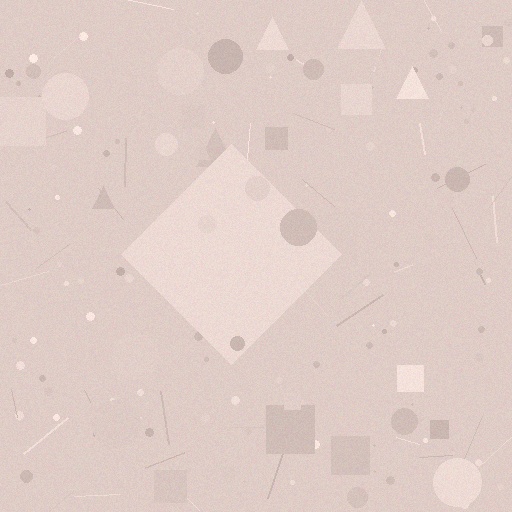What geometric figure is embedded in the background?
A diamond is embedded in the background.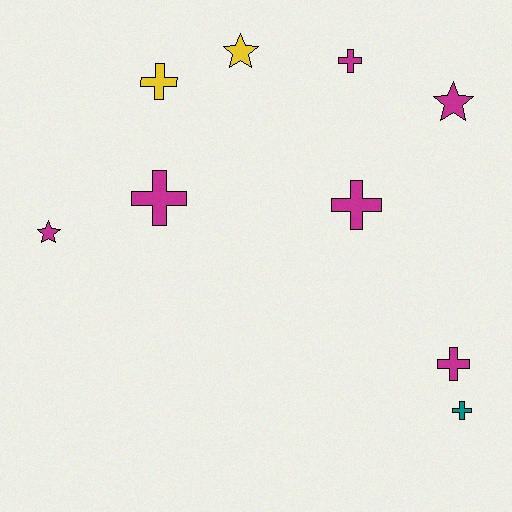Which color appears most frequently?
Magenta, with 6 objects.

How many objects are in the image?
There are 9 objects.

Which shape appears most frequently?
Cross, with 6 objects.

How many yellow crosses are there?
There is 1 yellow cross.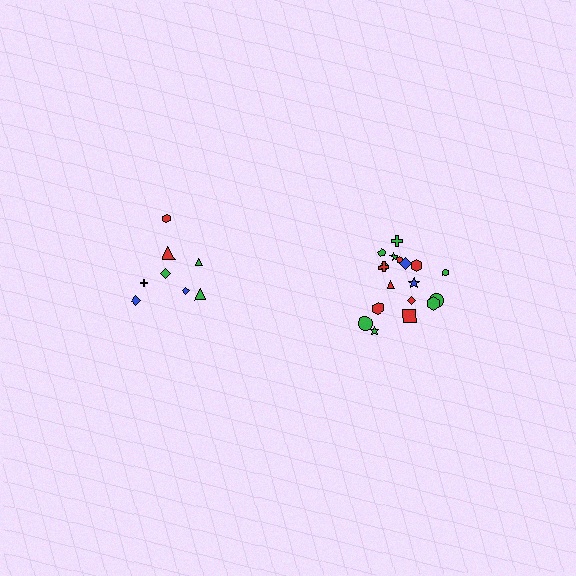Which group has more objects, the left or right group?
The right group.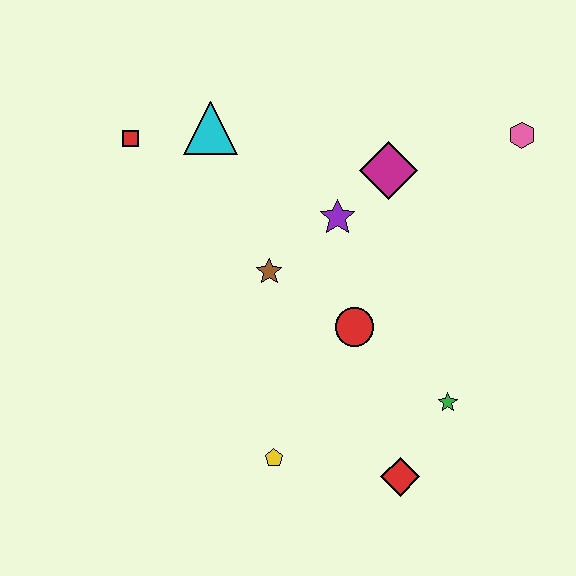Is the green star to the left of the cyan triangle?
No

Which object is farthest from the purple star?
The red diamond is farthest from the purple star.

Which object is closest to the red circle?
The brown star is closest to the red circle.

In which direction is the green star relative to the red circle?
The green star is to the right of the red circle.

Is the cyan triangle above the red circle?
Yes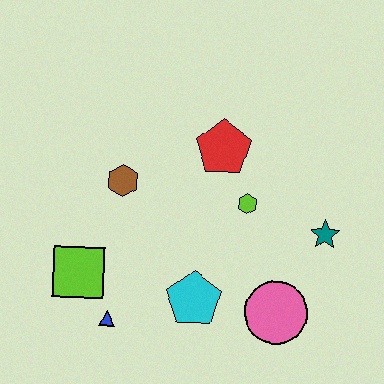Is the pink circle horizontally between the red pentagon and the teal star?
Yes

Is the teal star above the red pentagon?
No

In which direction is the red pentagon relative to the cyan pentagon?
The red pentagon is above the cyan pentagon.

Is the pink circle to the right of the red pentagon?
Yes